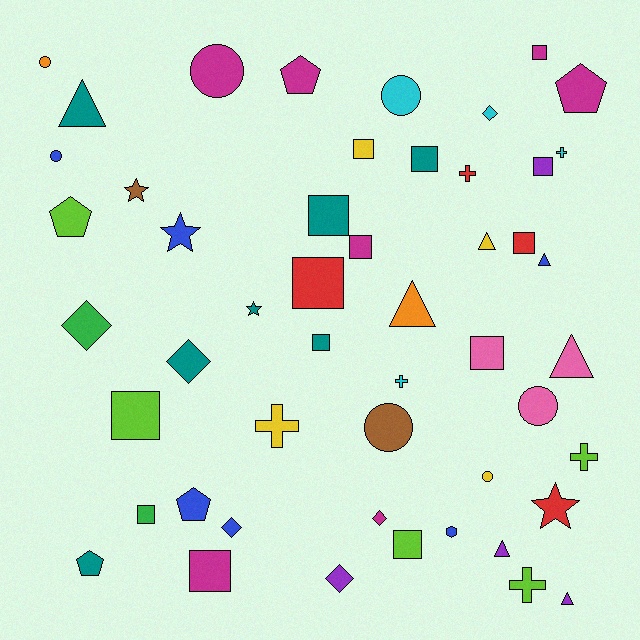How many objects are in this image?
There are 50 objects.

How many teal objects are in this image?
There are 7 teal objects.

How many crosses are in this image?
There are 6 crosses.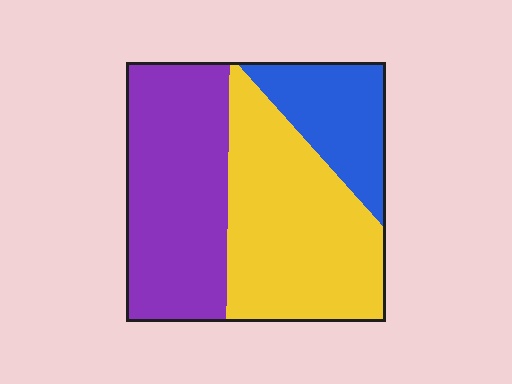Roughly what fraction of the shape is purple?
Purple takes up between a quarter and a half of the shape.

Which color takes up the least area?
Blue, at roughly 20%.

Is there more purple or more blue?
Purple.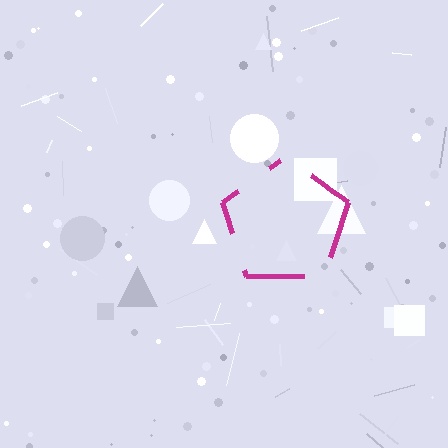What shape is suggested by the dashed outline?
The dashed outline suggests a pentagon.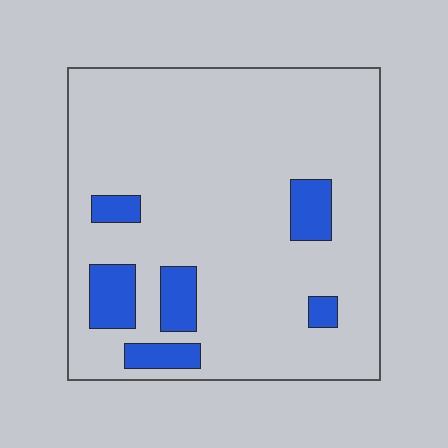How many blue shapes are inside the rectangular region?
6.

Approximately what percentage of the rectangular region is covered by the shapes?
Approximately 15%.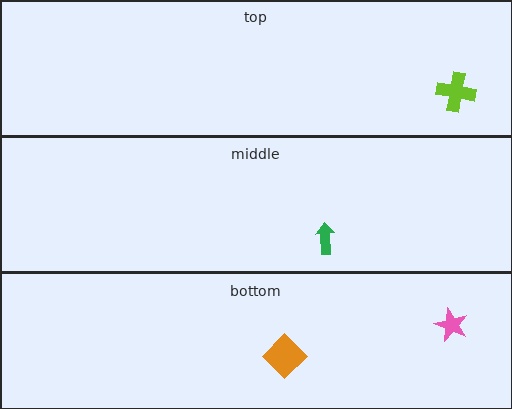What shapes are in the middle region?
The green arrow.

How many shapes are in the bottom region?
2.